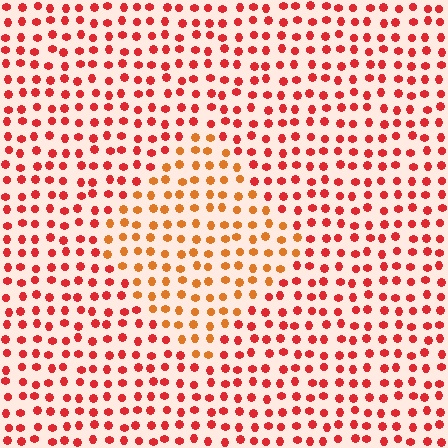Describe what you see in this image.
The image is filled with small red elements in a uniform arrangement. A diamond-shaped region is visible where the elements are tinted to a slightly different hue, forming a subtle color boundary.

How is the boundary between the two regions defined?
The boundary is defined purely by a slight shift in hue (about 30 degrees). Spacing, size, and orientation are identical on both sides.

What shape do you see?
I see a diamond.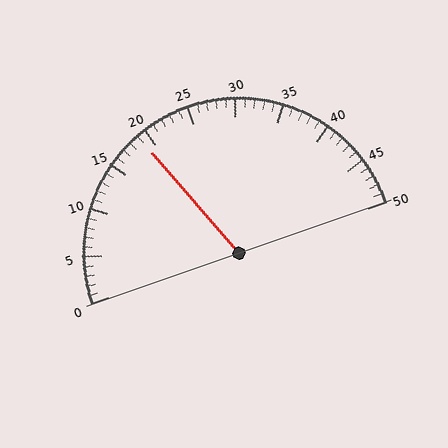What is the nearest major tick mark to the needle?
The nearest major tick mark is 20.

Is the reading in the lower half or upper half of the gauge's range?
The reading is in the lower half of the range (0 to 50).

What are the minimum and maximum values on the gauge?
The gauge ranges from 0 to 50.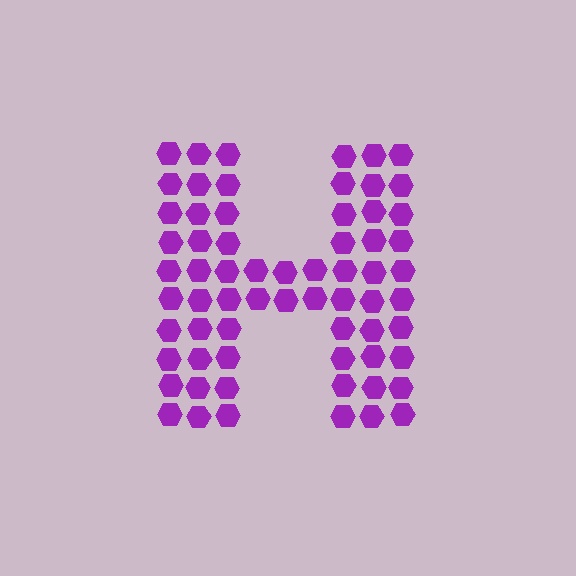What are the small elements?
The small elements are hexagons.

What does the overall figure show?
The overall figure shows the letter H.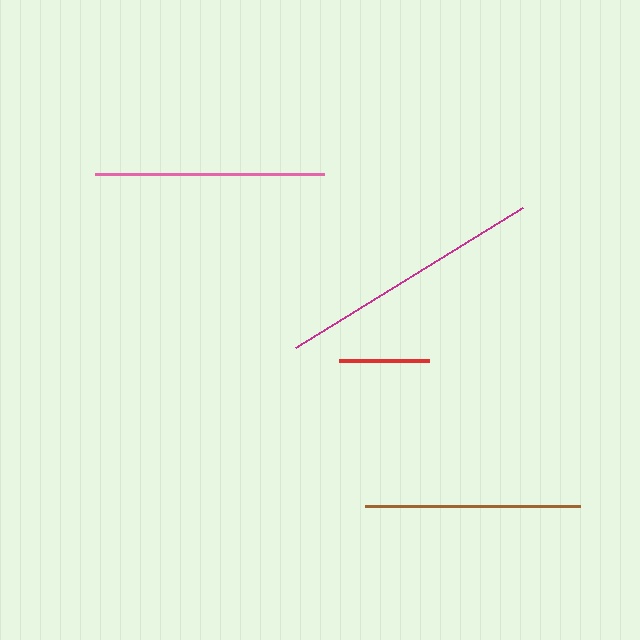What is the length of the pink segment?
The pink segment is approximately 229 pixels long.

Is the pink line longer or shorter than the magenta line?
The magenta line is longer than the pink line.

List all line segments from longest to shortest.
From longest to shortest: magenta, pink, brown, red.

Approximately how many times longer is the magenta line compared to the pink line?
The magenta line is approximately 1.2 times the length of the pink line.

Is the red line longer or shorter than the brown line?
The brown line is longer than the red line.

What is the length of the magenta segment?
The magenta segment is approximately 266 pixels long.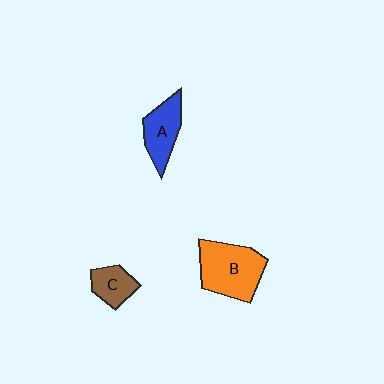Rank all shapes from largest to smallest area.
From largest to smallest: B (orange), A (blue), C (brown).